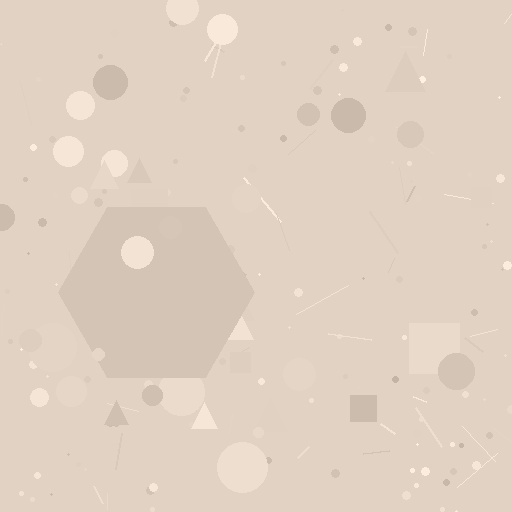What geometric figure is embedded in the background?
A hexagon is embedded in the background.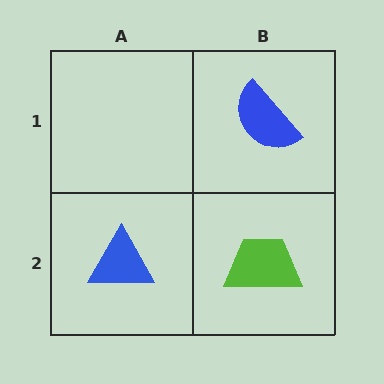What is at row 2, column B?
A lime trapezoid.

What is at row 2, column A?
A blue triangle.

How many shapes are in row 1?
1 shape.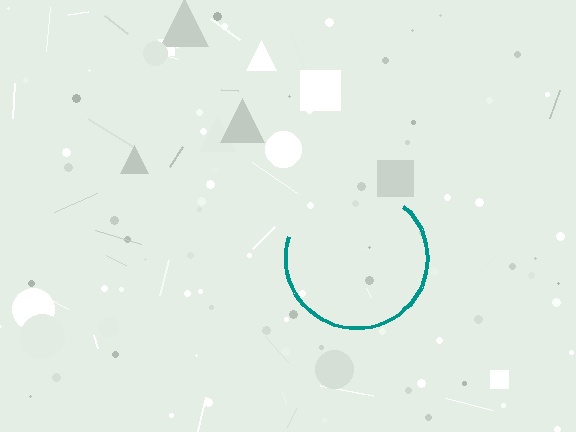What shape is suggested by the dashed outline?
The dashed outline suggests a circle.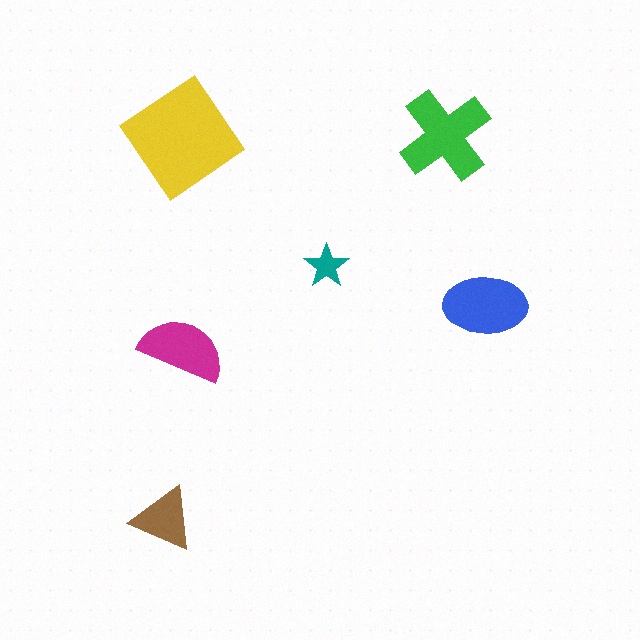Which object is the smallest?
The teal star.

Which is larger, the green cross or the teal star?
The green cross.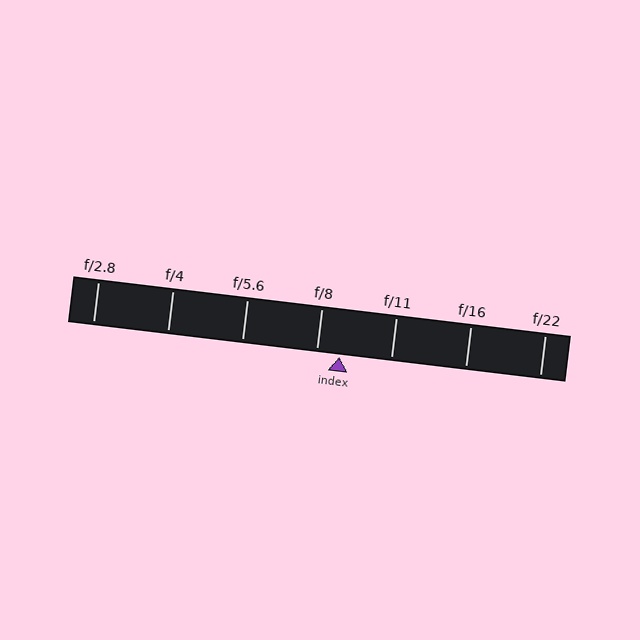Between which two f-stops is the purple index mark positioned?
The index mark is between f/8 and f/11.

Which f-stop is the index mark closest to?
The index mark is closest to f/8.